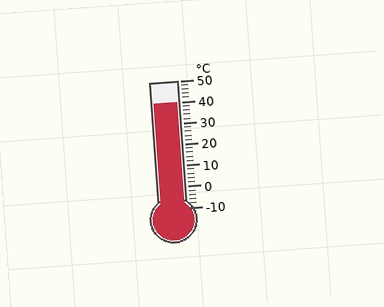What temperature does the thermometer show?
The thermometer shows approximately 40°C.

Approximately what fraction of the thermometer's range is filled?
The thermometer is filled to approximately 85% of its range.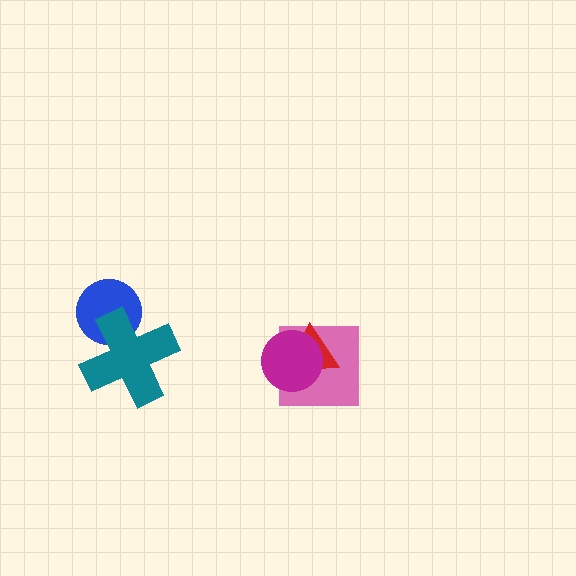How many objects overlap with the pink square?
2 objects overlap with the pink square.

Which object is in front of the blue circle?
The teal cross is in front of the blue circle.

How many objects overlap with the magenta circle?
2 objects overlap with the magenta circle.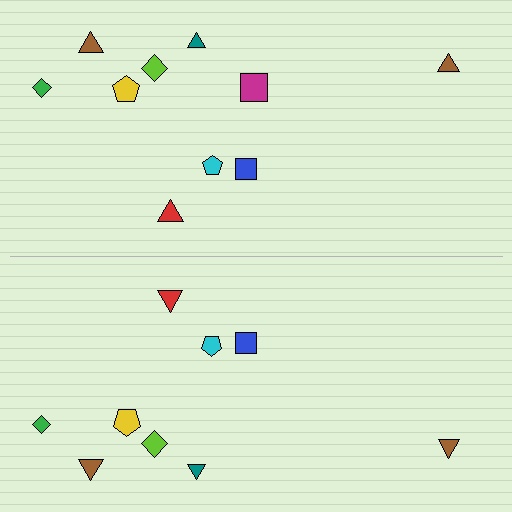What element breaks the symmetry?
A magenta square is missing from the bottom side.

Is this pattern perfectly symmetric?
No, the pattern is not perfectly symmetric. A magenta square is missing from the bottom side.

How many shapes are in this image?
There are 19 shapes in this image.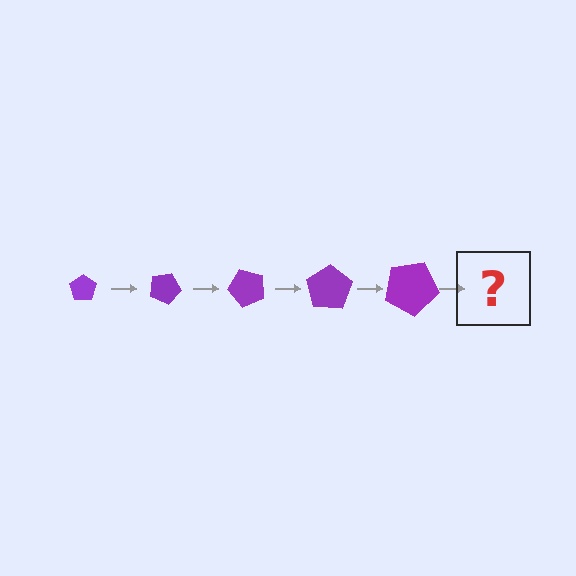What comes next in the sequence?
The next element should be a pentagon, larger than the previous one and rotated 125 degrees from the start.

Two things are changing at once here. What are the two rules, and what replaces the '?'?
The two rules are that the pentagon grows larger each step and it rotates 25 degrees each step. The '?' should be a pentagon, larger than the previous one and rotated 125 degrees from the start.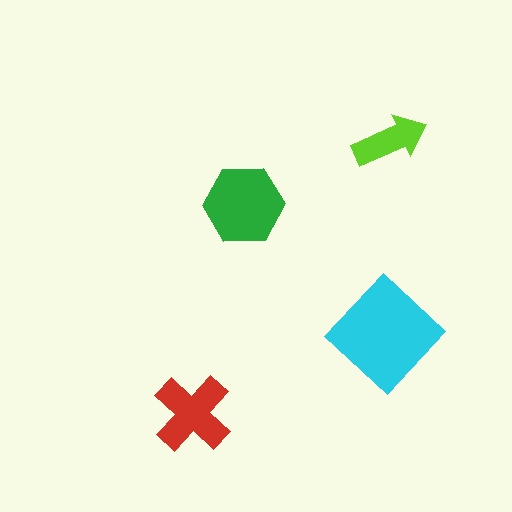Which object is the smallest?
The lime arrow.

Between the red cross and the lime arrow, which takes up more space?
The red cross.